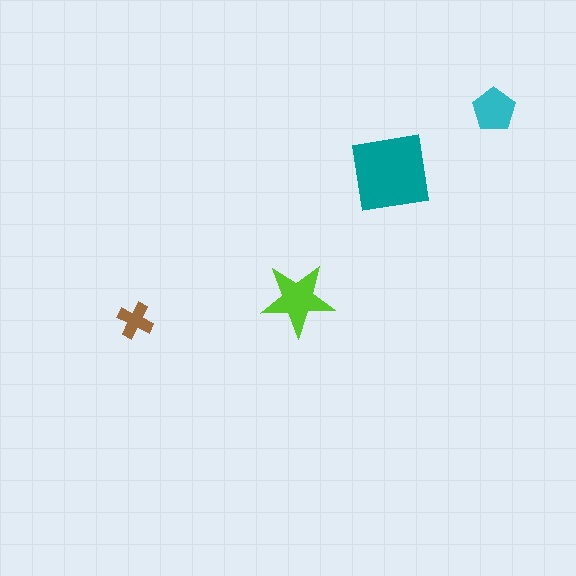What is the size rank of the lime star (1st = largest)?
2nd.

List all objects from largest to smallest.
The teal square, the lime star, the cyan pentagon, the brown cross.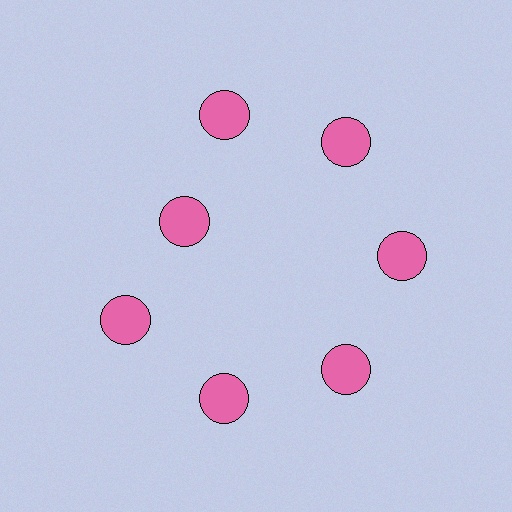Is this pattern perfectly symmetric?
No. The 7 pink circles are arranged in a ring, but one element near the 10 o'clock position is pulled inward toward the center, breaking the 7-fold rotational symmetry.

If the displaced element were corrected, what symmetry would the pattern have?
It would have 7-fold rotational symmetry — the pattern would map onto itself every 51 degrees.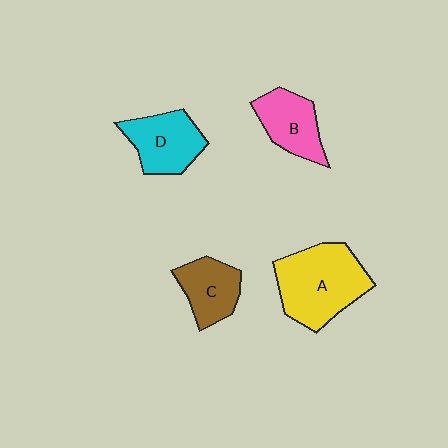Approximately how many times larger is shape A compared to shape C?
Approximately 1.8 times.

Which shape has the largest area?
Shape A (yellow).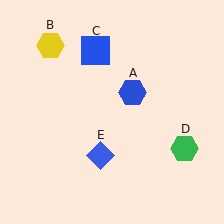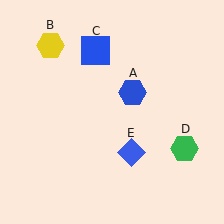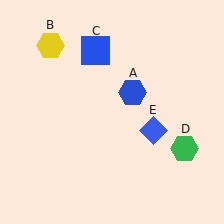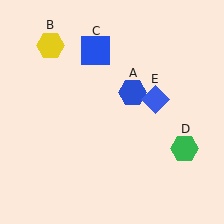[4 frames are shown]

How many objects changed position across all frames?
1 object changed position: blue diamond (object E).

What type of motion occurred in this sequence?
The blue diamond (object E) rotated counterclockwise around the center of the scene.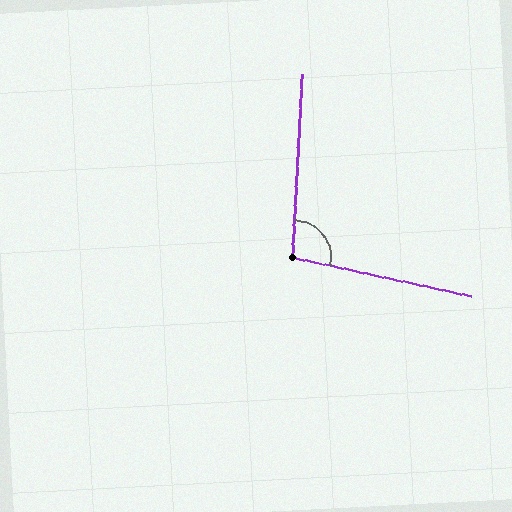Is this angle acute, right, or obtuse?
It is obtuse.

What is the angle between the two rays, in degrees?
Approximately 99 degrees.